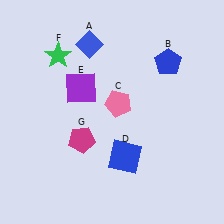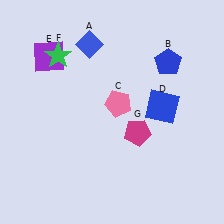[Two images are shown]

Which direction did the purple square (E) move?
The purple square (E) moved left.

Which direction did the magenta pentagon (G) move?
The magenta pentagon (G) moved right.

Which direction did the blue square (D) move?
The blue square (D) moved up.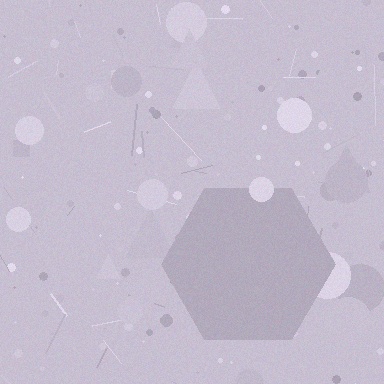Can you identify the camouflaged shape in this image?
The camouflaged shape is a hexagon.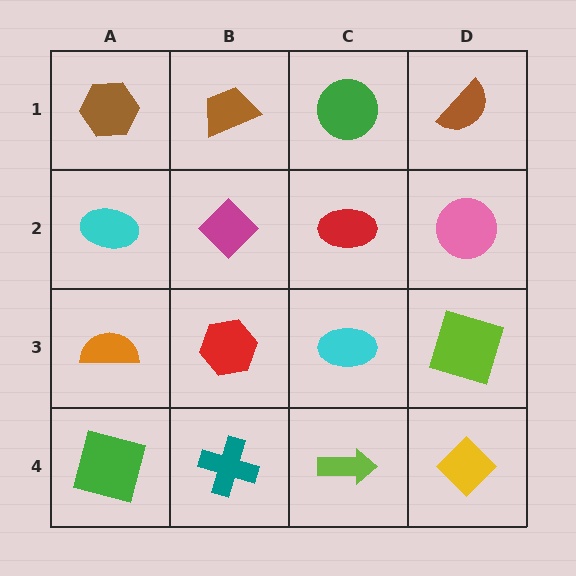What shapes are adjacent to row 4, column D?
A lime square (row 3, column D), a lime arrow (row 4, column C).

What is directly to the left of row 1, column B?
A brown hexagon.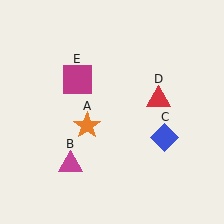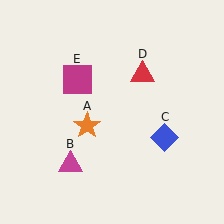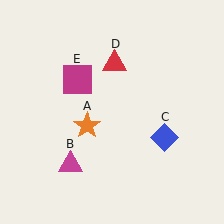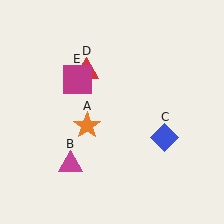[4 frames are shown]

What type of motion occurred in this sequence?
The red triangle (object D) rotated counterclockwise around the center of the scene.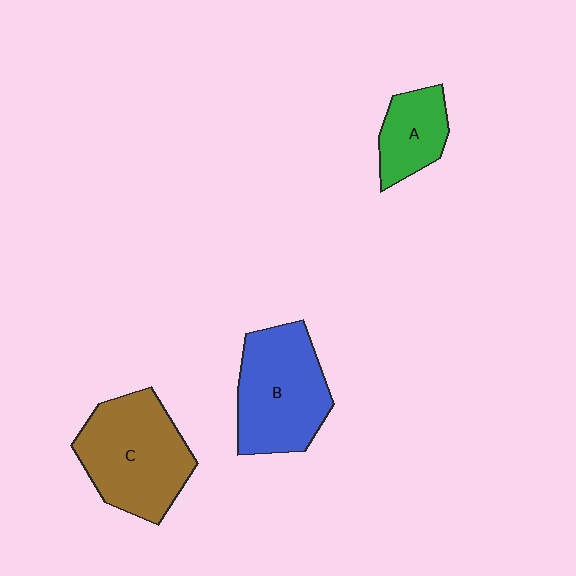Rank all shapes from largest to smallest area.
From largest to smallest: C (brown), B (blue), A (green).